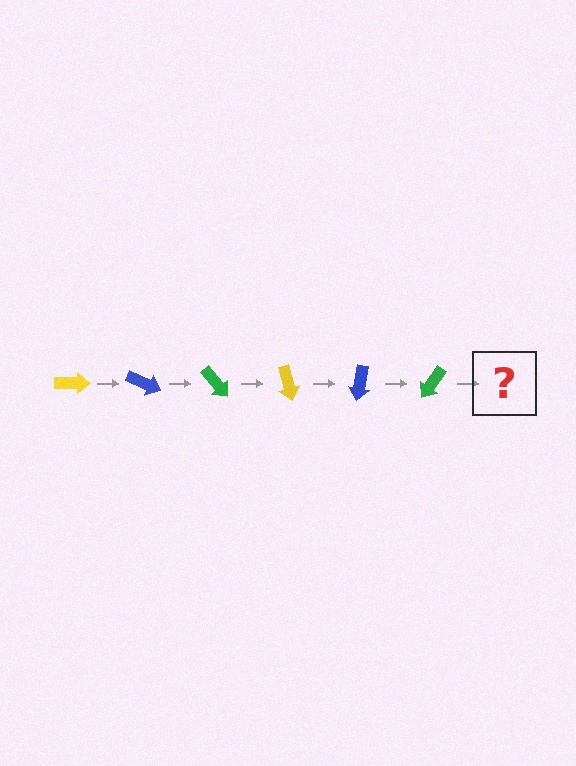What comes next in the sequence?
The next element should be a yellow arrow, rotated 150 degrees from the start.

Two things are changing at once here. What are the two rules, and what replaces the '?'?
The two rules are that it rotates 25 degrees each step and the color cycles through yellow, blue, and green. The '?' should be a yellow arrow, rotated 150 degrees from the start.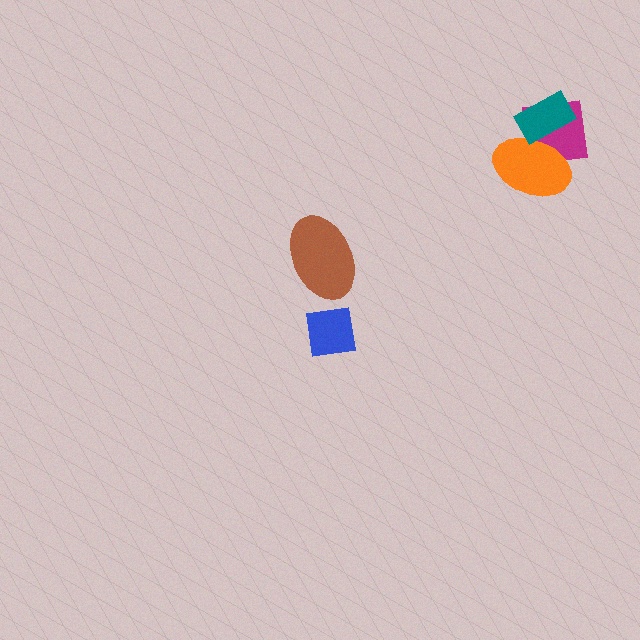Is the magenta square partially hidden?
Yes, it is partially covered by another shape.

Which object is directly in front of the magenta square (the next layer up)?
The orange ellipse is directly in front of the magenta square.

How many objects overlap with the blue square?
0 objects overlap with the blue square.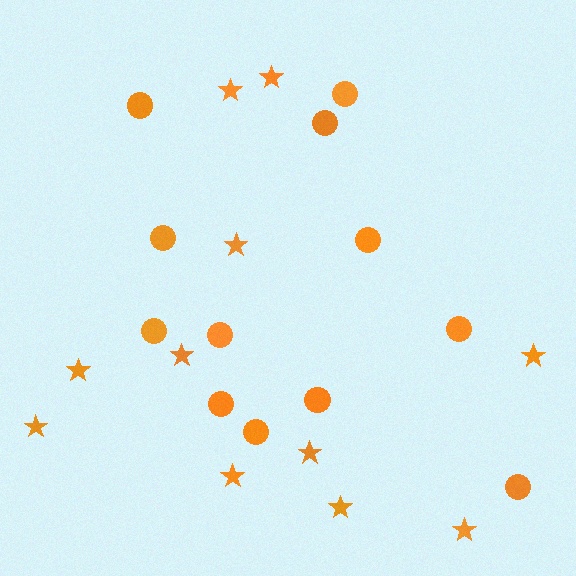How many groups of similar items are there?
There are 2 groups: one group of circles (12) and one group of stars (11).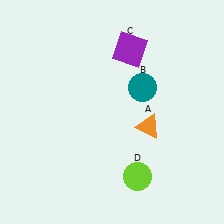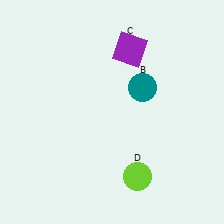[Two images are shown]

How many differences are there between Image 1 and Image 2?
There is 1 difference between the two images.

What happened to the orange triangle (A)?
The orange triangle (A) was removed in Image 2. It was in the bottom-right area of Image 1.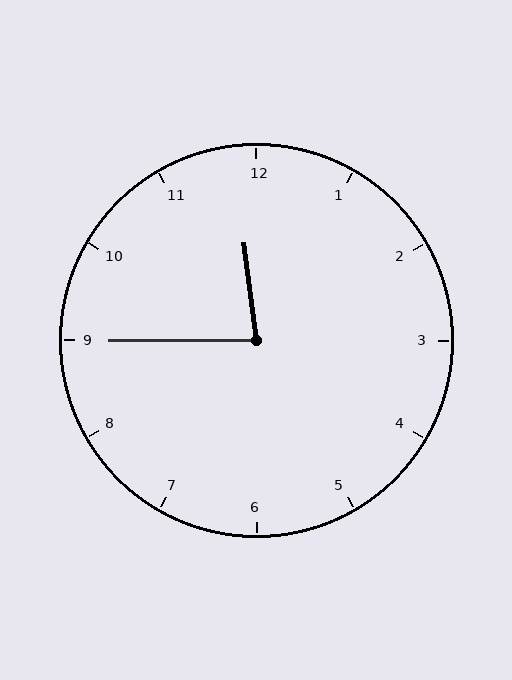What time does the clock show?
11:45.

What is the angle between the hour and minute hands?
Approximately 82 degrees.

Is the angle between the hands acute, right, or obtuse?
It is acute.